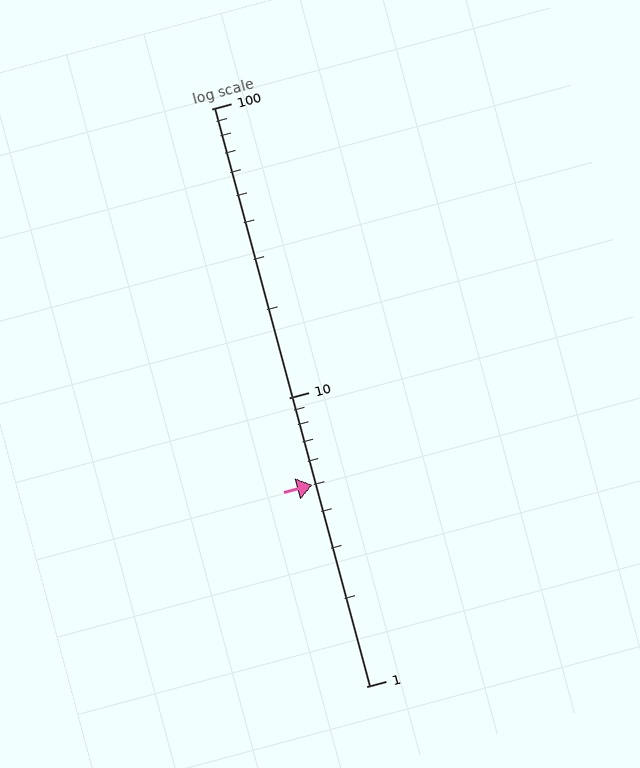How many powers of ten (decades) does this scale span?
The scale spans 2 decades, from 1 to 100.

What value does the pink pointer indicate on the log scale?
The pointer indicates approximately 5.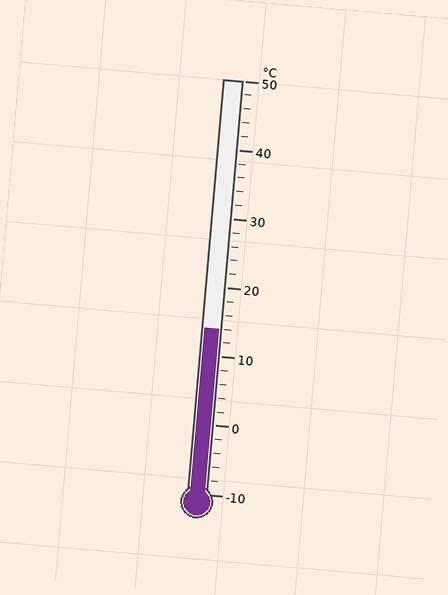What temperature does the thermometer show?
The thermometer shows approximately 14°C.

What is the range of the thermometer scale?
The thermometer scale ranges from -10°C to 50°C.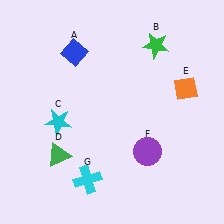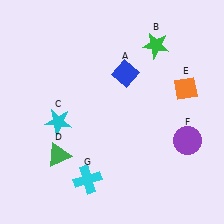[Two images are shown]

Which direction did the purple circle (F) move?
The purple circle (F) moved right.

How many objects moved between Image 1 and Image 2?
2 objects moved between the two images.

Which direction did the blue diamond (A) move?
The blue diamond (A) moved right.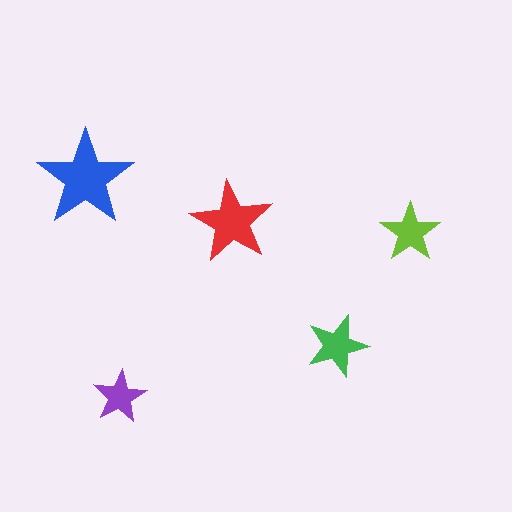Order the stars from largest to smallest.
the blue one, the red one, the green one, the lime one, the purple one.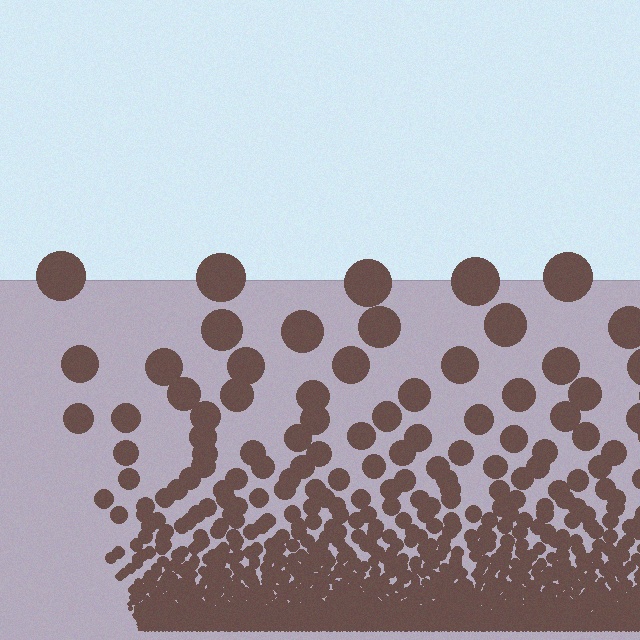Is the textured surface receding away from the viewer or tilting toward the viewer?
The surface appears to tilt toward the viewer. Texture elements get larger and sparser toward the top.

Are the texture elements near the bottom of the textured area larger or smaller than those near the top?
Smaller. The gradient is inverted — elements near the bottom are smaller and denser.